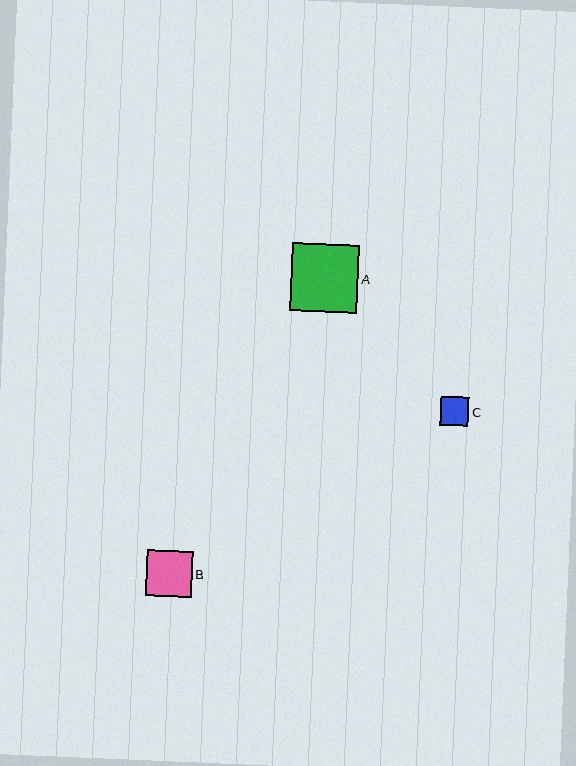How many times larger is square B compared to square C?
Square B is approximately 1.6 times the size of square C.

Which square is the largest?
Square A is the largest with a size of approximately 67 pixels.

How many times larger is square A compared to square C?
Square A is approximately 2.4 times the size of square C.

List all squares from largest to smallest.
From largest to smallest: A, B, C.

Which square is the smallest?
Square C is the smallest with a size of approximately 28 pixels.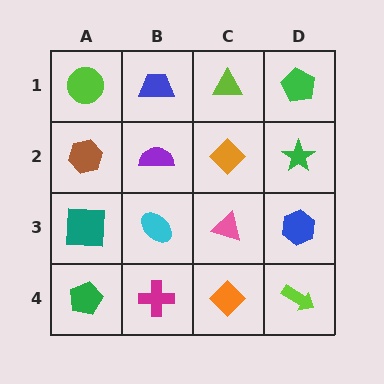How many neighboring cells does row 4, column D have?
2.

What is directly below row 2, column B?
A cyan ellipse.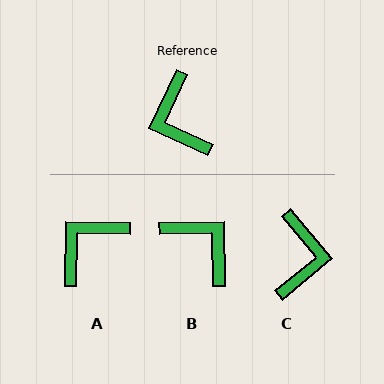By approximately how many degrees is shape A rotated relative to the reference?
Approximately 66 degrees clockwise.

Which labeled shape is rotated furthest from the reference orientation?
C, about 155 degrees away.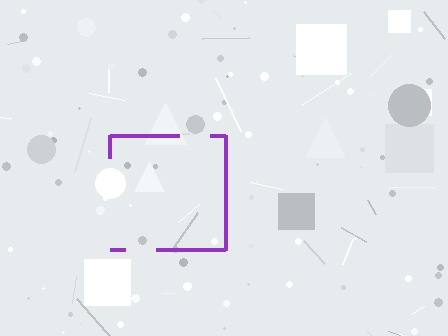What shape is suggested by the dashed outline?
The dashed outline suggests a square.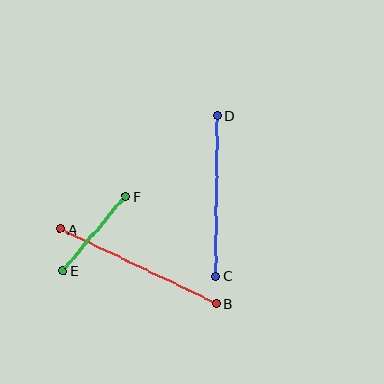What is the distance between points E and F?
The distance is approximately 97 pixels.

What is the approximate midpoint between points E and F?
The midpoint is at approximately (94, 234) pixels.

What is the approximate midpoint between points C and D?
The midpoint is at approximately (216, 196) pixels.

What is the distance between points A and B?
The distance is approximately 173 pixels.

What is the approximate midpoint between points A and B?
The midpoint is at approximately (138, 267) pixels.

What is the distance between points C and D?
The distance is approximately 160 pixels.